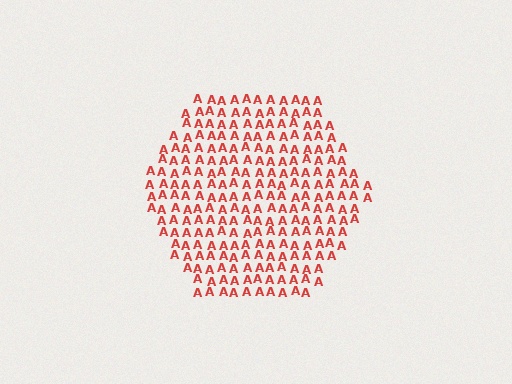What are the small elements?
The small elements are letter A's.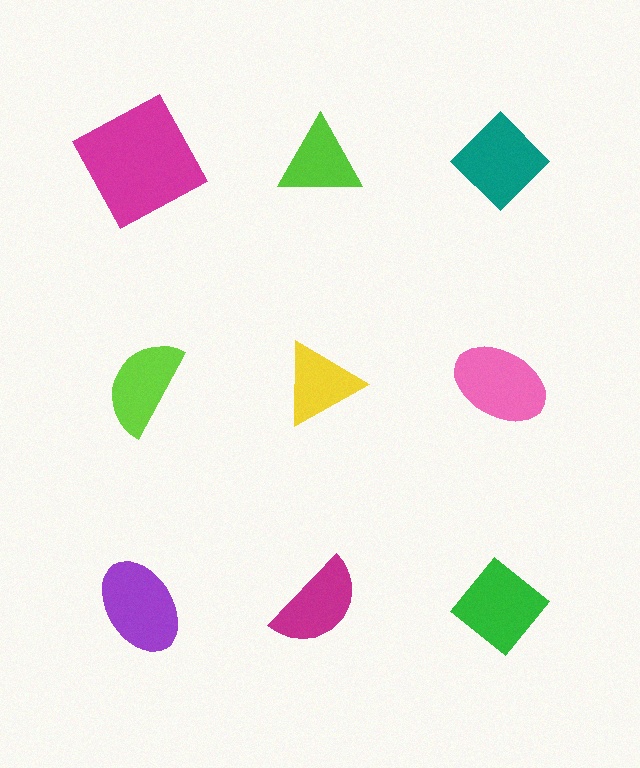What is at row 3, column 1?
A purple ellipse.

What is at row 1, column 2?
A lime triangle.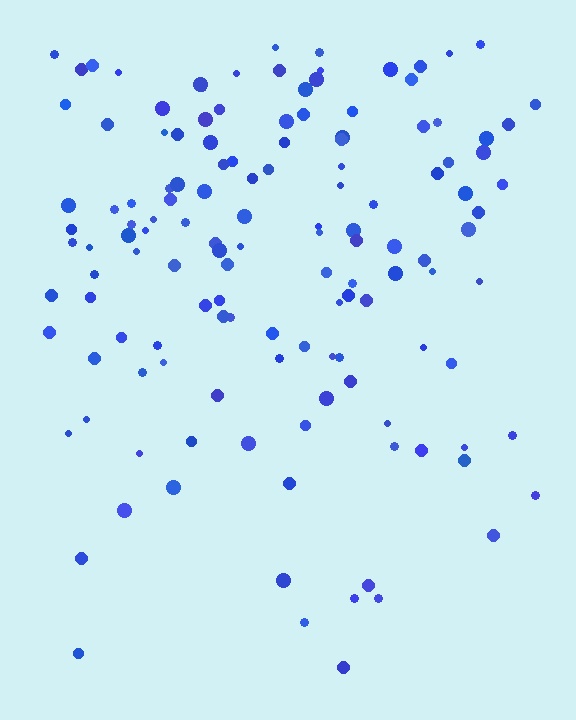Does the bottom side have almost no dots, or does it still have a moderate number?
Still a moderate number, just noticeably fewer than the top.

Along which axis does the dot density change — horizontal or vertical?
Vertical.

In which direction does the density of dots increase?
From bottom to top, with the top side densest.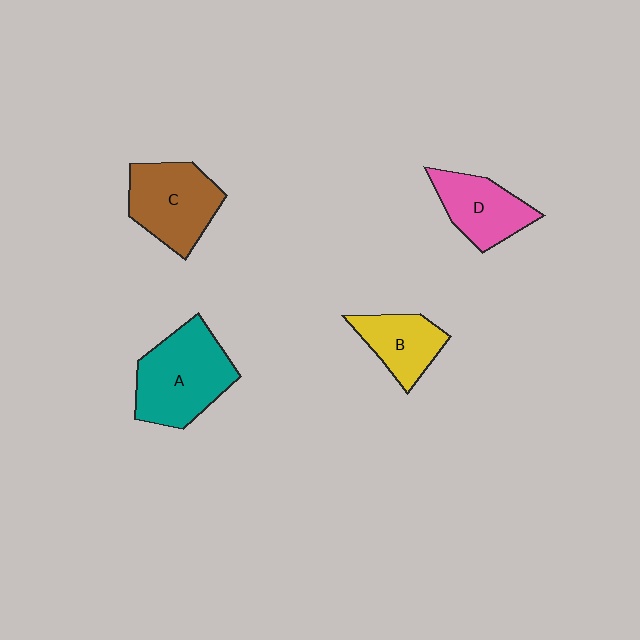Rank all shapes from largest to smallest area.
From largest to smallest: A (teal), C (brown), D (pink), B (yellow).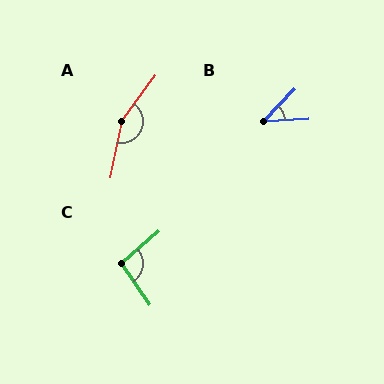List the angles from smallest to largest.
B (43°), C (97°), A (155°).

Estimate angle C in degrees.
Approximately 97 degrees.